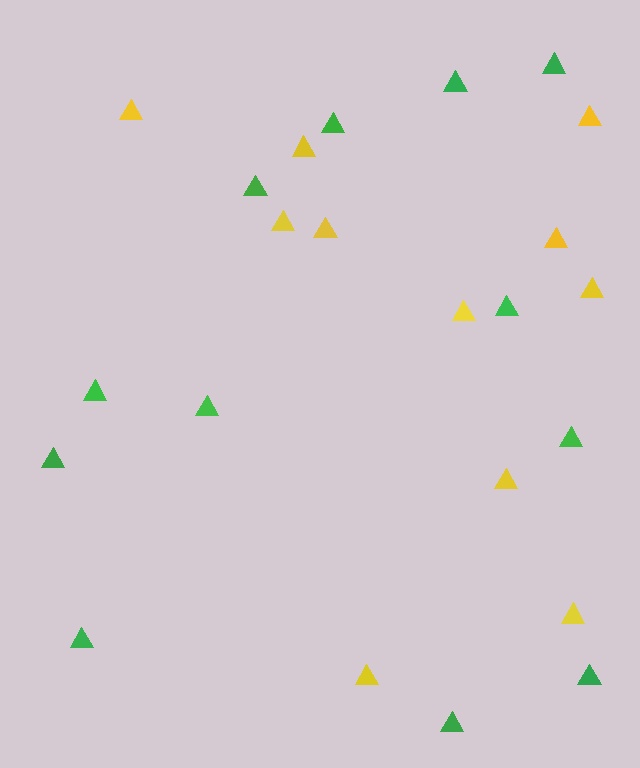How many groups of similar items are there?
There are 2 groups: one group of green triangles (12) and one group of yellow triangles (11).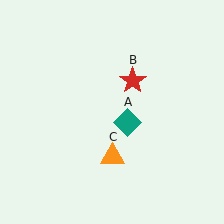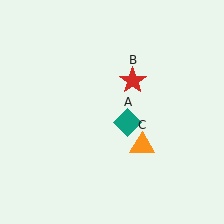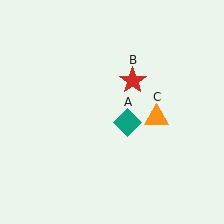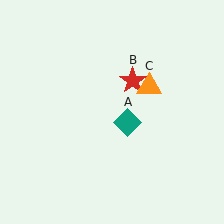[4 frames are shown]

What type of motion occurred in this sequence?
The orange triangle (object C) rotated counterclockwise around the center of the scene.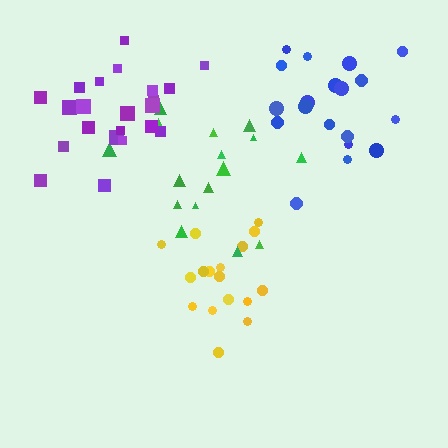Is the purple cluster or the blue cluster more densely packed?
Purple.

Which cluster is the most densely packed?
Purple.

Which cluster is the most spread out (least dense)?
Green.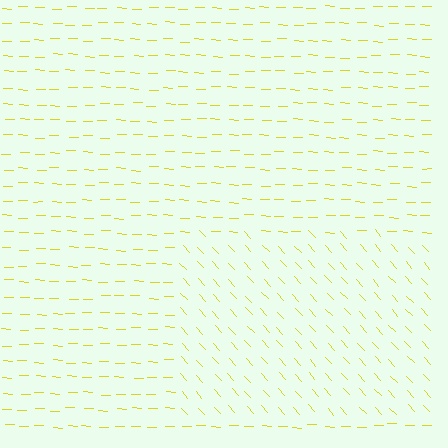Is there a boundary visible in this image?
Yes, there is a texture boundary formed by a change in line orientation.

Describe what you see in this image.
The image is filled with small yellow line segments. A rectangle region in the image has lines oriented differently from the surrounding lines, creating a visible texture boundary.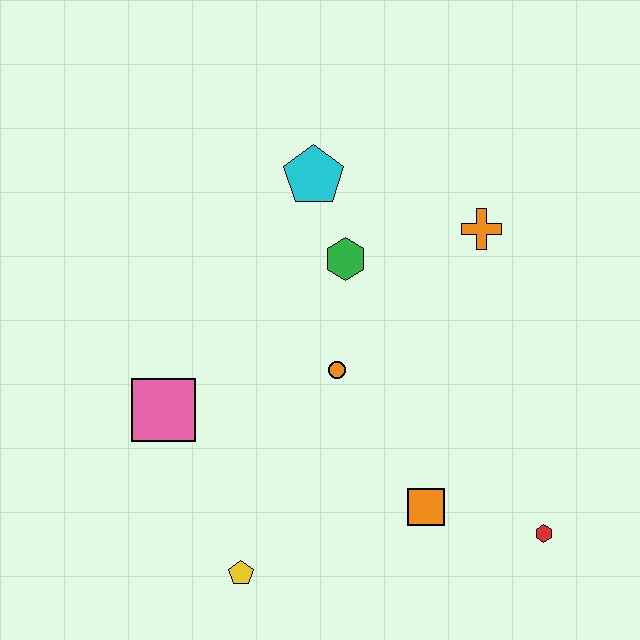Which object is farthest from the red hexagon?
The cyan pentagon is farthest from the red hexagon.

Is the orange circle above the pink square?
Yes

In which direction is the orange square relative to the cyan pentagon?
The orange square is below the cyan pentagon.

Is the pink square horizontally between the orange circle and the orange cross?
No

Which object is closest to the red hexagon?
The orange square is closest to the red hexagon.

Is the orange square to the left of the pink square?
No